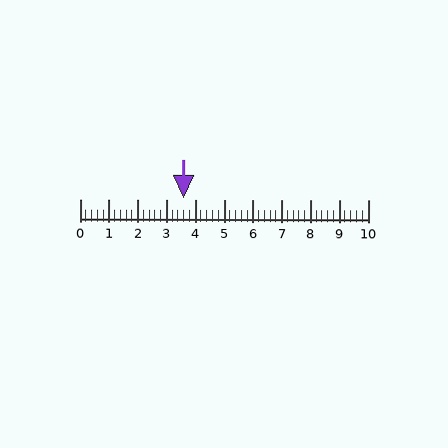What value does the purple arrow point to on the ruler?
The purple arrow points to approximately 3.6.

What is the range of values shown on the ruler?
The ruler shows values from 0 to 10.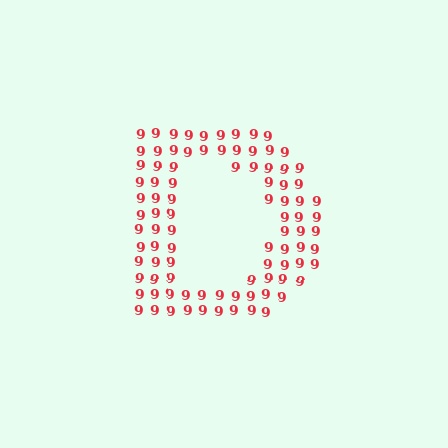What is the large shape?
The large shape is the letter D.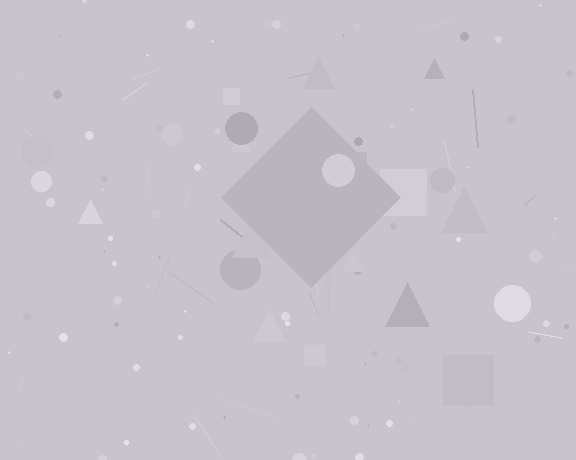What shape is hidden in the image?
A diamond is hidden in the image.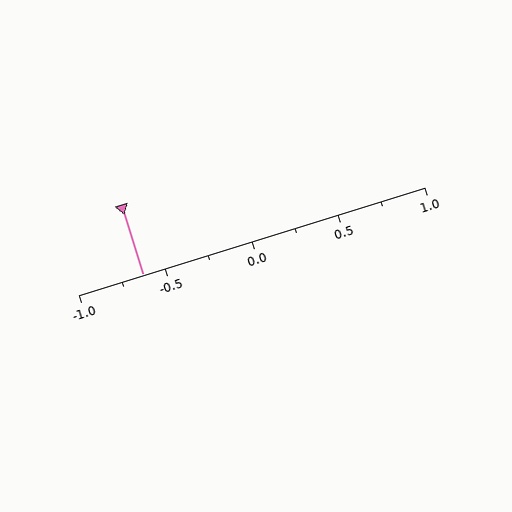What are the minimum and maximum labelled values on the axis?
The axis runs from -1.0 to 1.0.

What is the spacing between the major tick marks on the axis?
The major ticks are spaced 0.5 apart.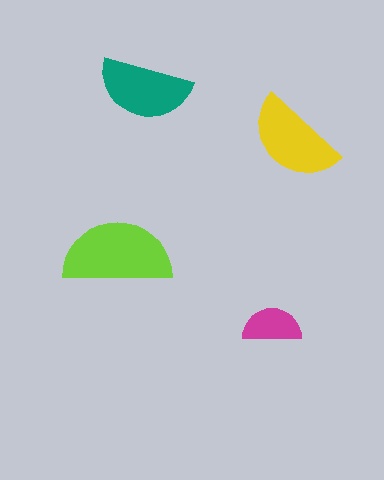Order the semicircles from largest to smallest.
the lime one, the yellow one, the teal one, the magenta one.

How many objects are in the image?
There are 4 objects in the image.